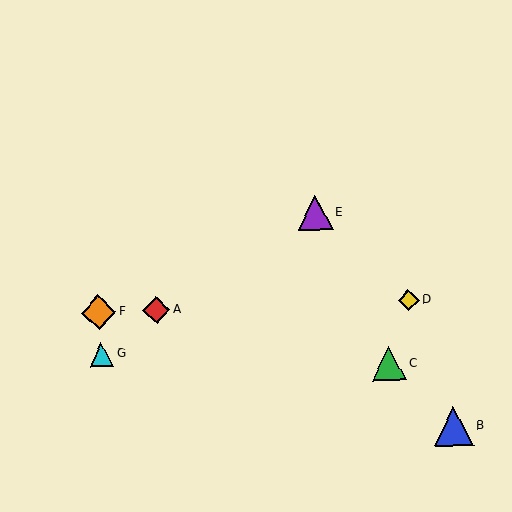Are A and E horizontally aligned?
No, A is at y≈310 and E is at y≈213.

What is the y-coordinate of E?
Object E is at y≈213.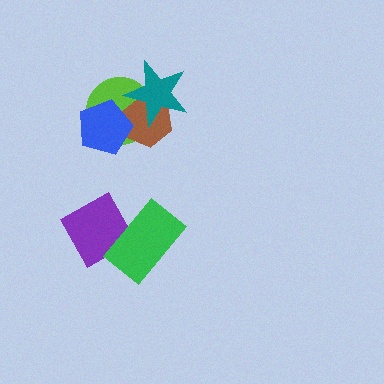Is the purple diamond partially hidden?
Yes, it is partially covered by another shape.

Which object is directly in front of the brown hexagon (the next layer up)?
The blue pentagon is directly in front of the brown hexagon.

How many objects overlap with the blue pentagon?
2 objects overlap with the blue pentagon.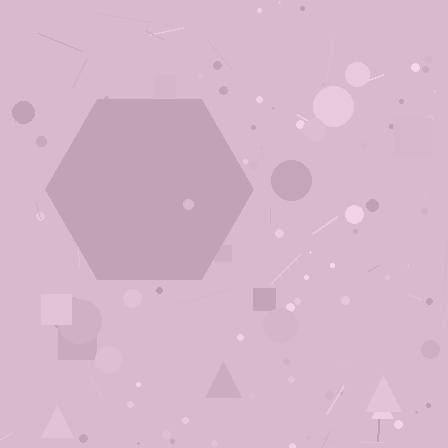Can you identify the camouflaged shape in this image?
The camouflaged shape is a hexagon.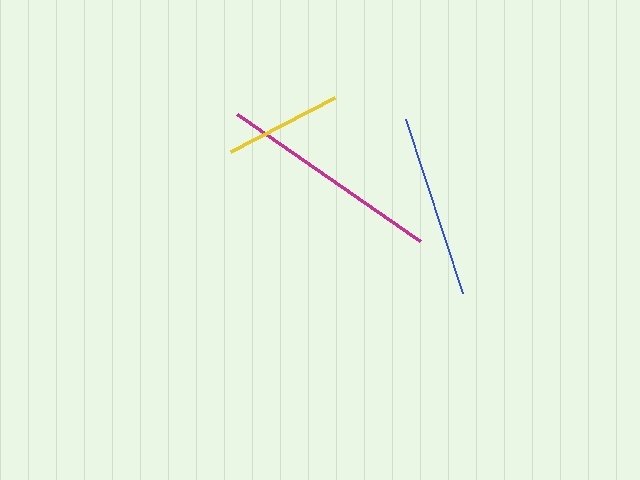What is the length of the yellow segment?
The yellow segment is approximately 116 pixels long.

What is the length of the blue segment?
The blue segment is approximately 183 pixels long.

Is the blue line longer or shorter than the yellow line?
The blue line is longer than the yellow line.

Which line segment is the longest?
The magenta line is the longest at approximately 222 pixels.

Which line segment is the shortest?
The yellow line is the shortest at approximately 116 pixels.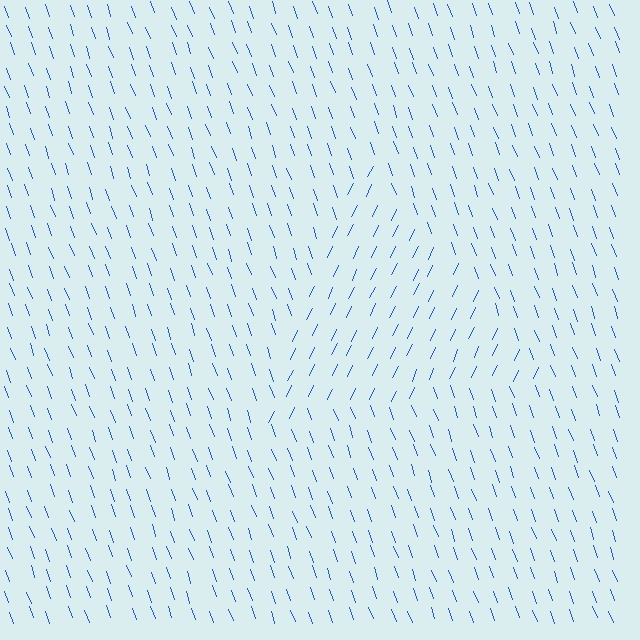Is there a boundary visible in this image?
Yes, there is a texture boundary formed by a change in line orientation.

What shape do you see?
I see a triangle.